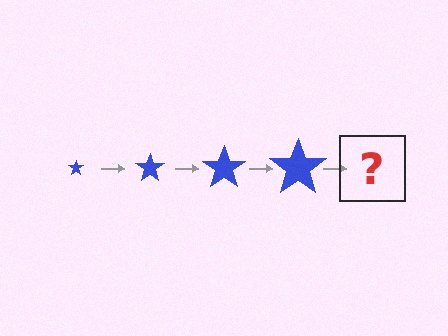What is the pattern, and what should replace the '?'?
The pattern is that the star gets progressively larger each step. The '?' should be a blue star, larger than the previous one.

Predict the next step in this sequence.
The next step is a blue star, larger than the previous one.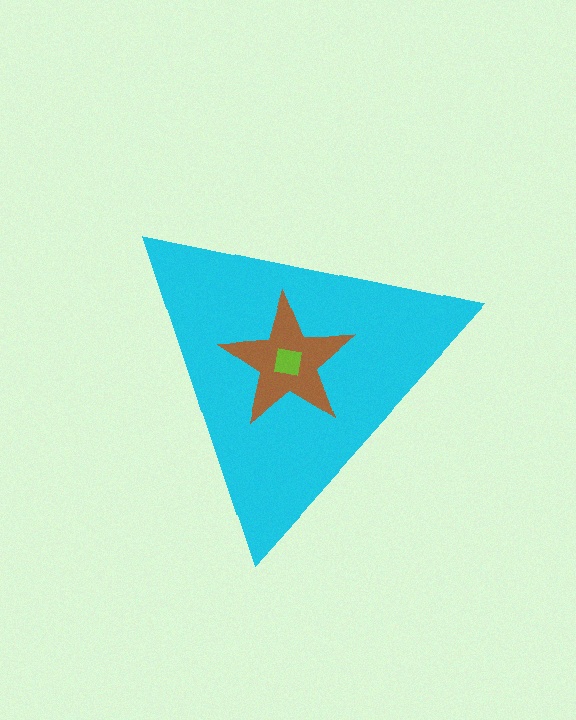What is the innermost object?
The lime square.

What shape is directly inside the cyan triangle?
The brown star.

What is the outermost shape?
The cyan triangle.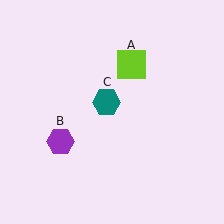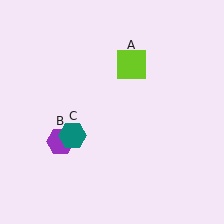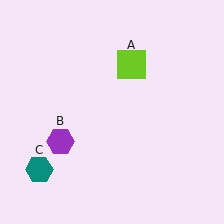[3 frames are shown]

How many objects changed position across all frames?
1 object changed position: teal hexagon (object C).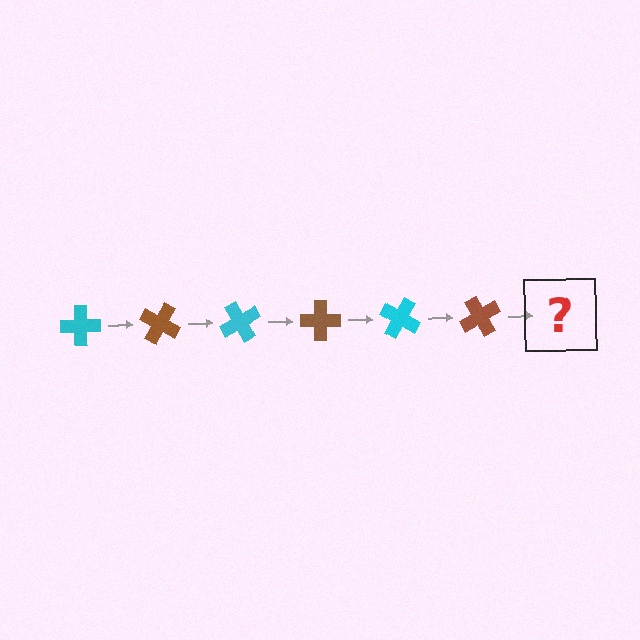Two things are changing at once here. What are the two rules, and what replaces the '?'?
The two rules are that it rotates 30 degrees each step and the color cycles through cyan and brown. The '?' should be a cyan cross, rotated 180 degrees from the start.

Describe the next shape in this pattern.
It should be a cyan cross, rotated 180 degrees from the start.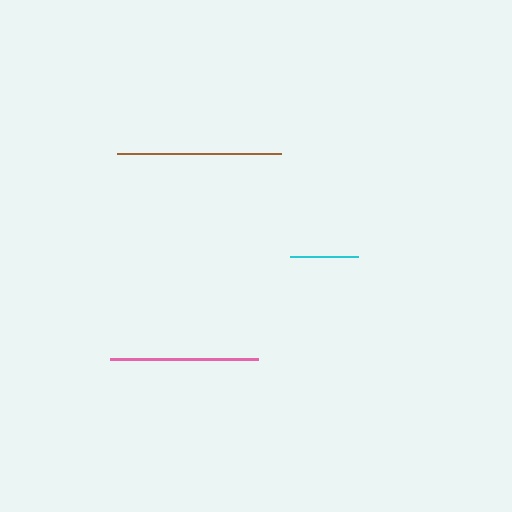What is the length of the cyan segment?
The cyan segment is approximately 69 pixels long.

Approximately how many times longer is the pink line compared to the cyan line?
The pink line is approximately 2.1 times the length of the cyan line.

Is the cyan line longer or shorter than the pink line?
The pink line is longer than the cyan line.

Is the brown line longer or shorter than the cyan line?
The brown line is longer than the cyan line.